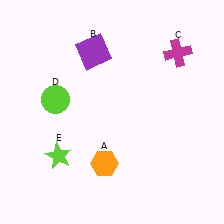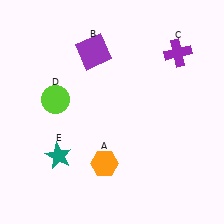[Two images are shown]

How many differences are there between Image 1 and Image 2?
There are 2 differences between the two images.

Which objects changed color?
C changed from magenta to purple. E changed from lime to teal.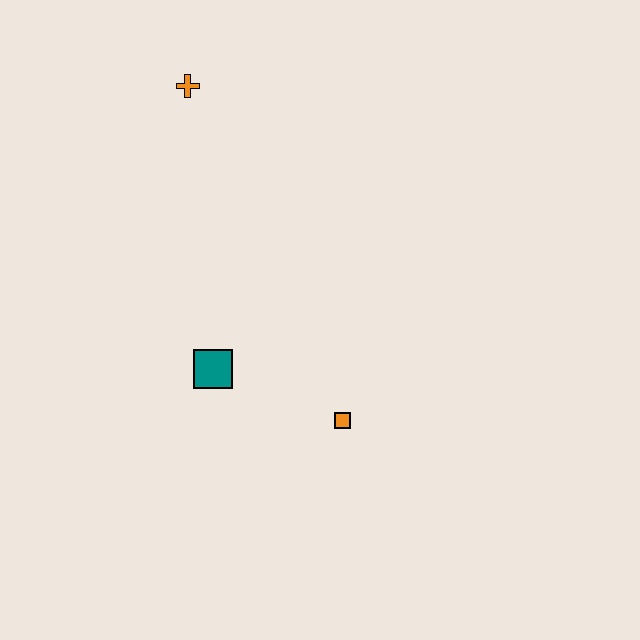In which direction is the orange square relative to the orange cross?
The orange square is below the orange cross.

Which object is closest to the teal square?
The orange square is closest to the teal square.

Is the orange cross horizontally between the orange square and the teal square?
No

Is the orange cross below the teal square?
No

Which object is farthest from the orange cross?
The orange square is farthest from the orange cross.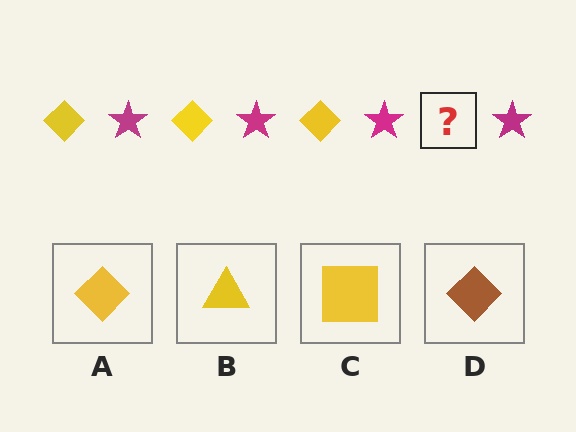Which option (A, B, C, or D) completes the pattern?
A.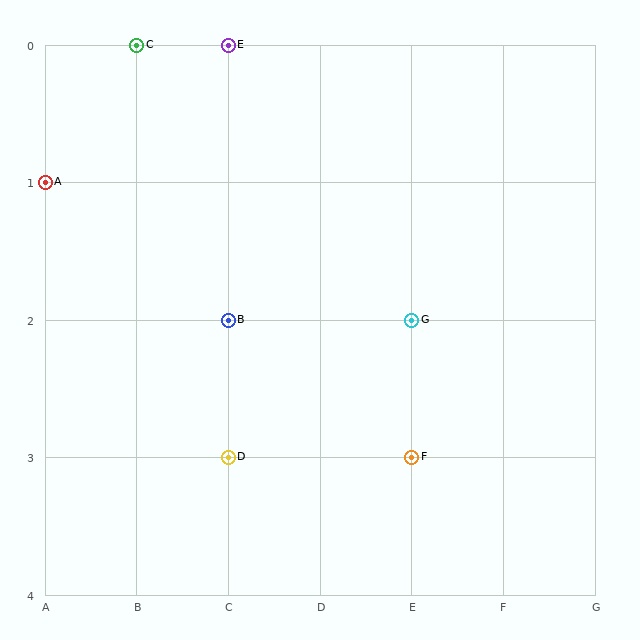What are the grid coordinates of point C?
Point C is at grid coordinates (B, 0).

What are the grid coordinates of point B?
Point B is at grid coordinates (C, 2).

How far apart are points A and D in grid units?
Points A and D are 2 columns and 2 rows apart (about 2.8 grid units diagonally).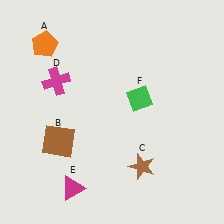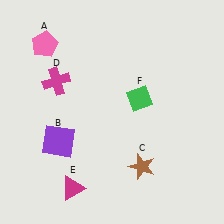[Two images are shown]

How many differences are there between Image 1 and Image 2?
There are 2 differences between the two images.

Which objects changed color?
A changed from orange to pink. B changed from brown to purple.